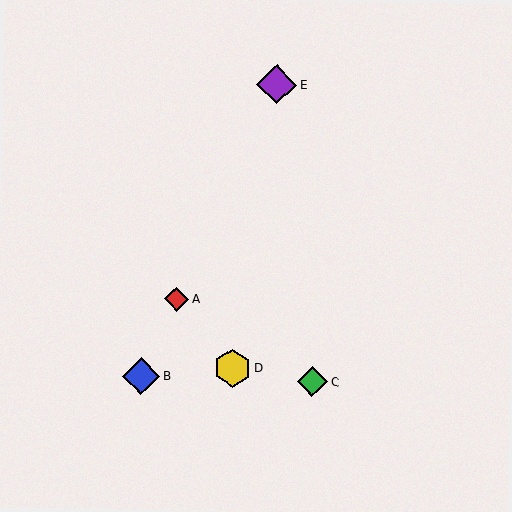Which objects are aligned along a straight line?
Objects A, B, E are aligned along a straight line.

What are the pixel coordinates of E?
Object E is at (277, 84).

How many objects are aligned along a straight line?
3 objects (A, B, E) are aligned along a straight line.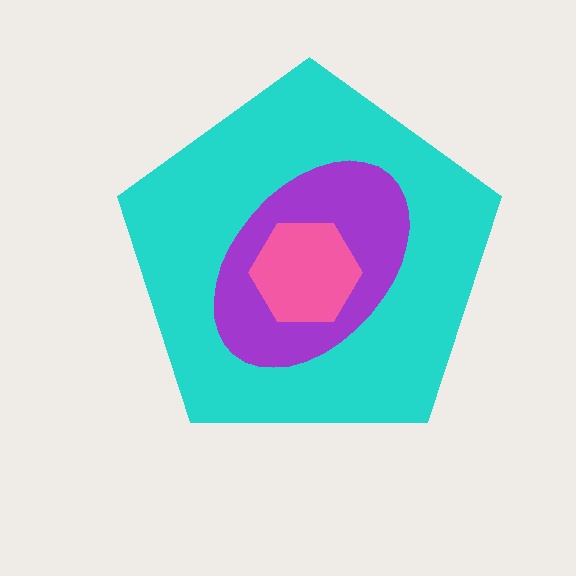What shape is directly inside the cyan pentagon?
The purple ellipse.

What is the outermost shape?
The cyan pentagon.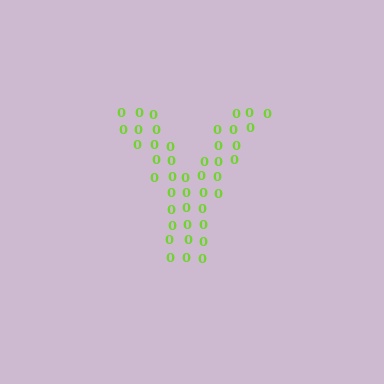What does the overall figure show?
The overall figure shows the letter Y.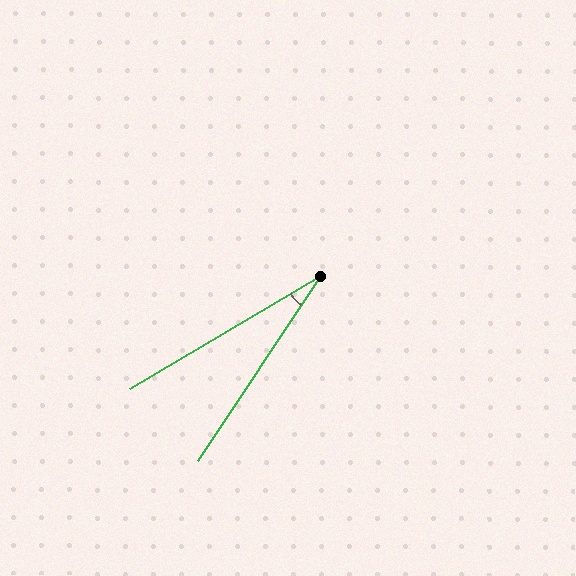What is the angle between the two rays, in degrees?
Approximately 26 degrees.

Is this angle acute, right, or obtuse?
It is acute.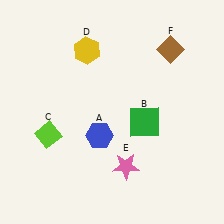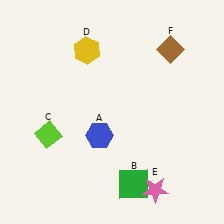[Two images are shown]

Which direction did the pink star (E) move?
The pink star (E) moved right.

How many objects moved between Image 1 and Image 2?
2 objects moved between the two images.